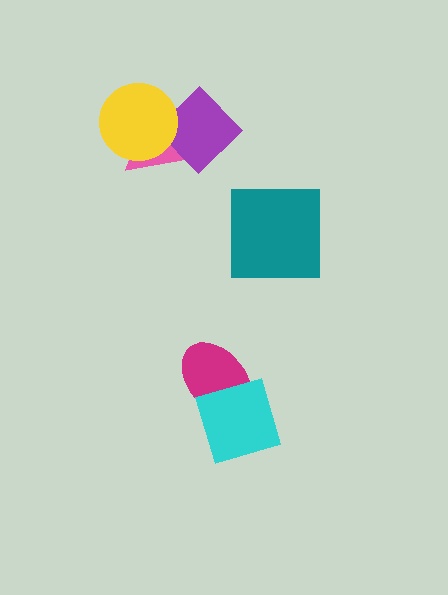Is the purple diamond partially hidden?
Yes, it is partially covered by another shape.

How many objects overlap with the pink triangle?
2 objects overlap with the pink triangle.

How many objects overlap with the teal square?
0 objects overlap with the teal square.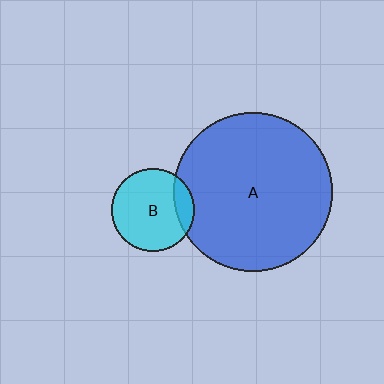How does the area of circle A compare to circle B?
Approximately 3.7 times.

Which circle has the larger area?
Circle A (blue).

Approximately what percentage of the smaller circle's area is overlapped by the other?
Approximately 15%.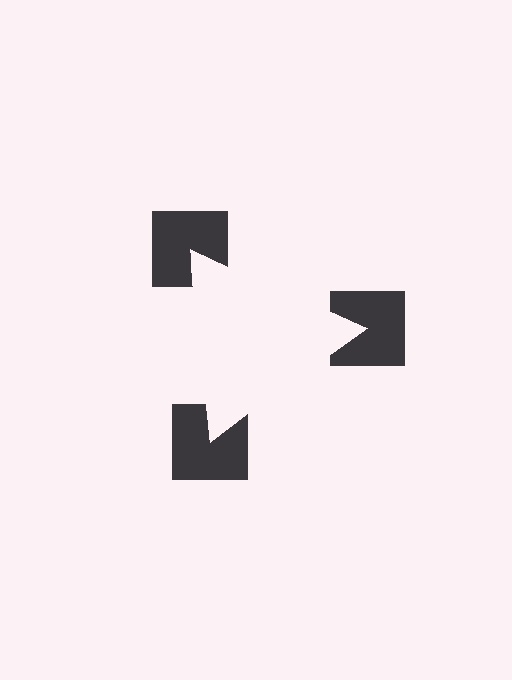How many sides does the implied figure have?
3 sides.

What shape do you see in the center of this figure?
An illusory triangle — its edges are inferred from the aligned wedge cuts in the notched squares, not physically drawn.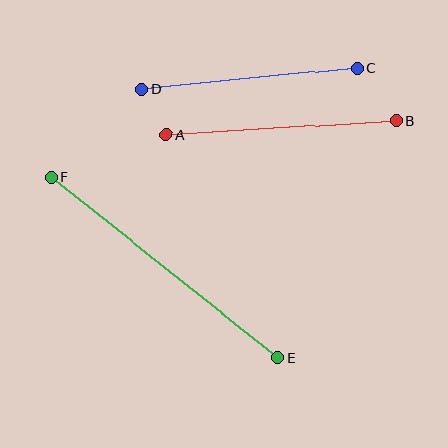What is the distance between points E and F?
The distance is approximately 290 pixels.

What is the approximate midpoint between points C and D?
The midpoint is at approximately (249, 79) pixels.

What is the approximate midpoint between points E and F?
The midpoint is at approximately (165, 268) pixels.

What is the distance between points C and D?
The distance is approximately 217 pixels.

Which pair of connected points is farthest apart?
Points E and F are farthest apart.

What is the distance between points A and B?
The distance is approximately 230 pixels.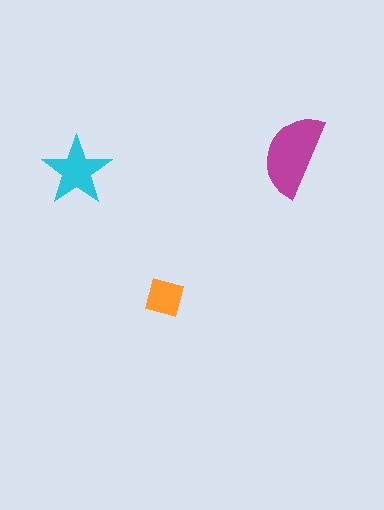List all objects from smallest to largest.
The orange diamond, the cyan star, the magenta semicircle.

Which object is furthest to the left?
The cyan star is leftmost.